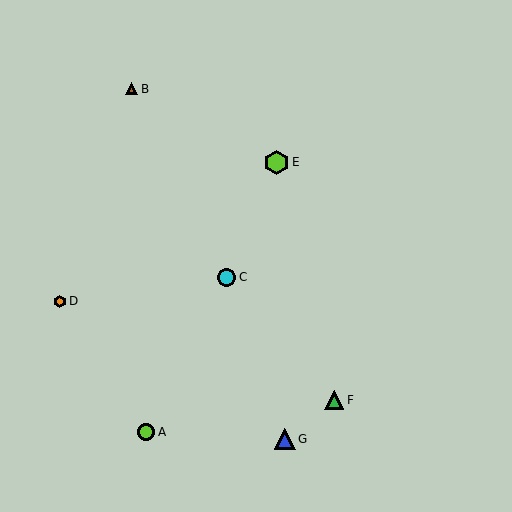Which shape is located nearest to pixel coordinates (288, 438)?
The blue triangle (labeled G) at (285, 439) is nearest to that location.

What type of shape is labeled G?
Shape G is a blue triangle.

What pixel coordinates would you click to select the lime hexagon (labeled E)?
Click at (277, 162) to select the lime hexagon E.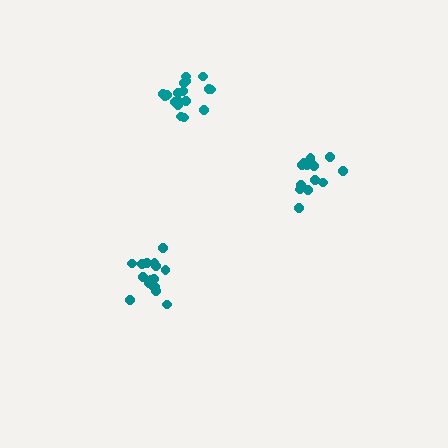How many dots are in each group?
Group 1: 14 dots, Group 2: 18 dots, Group 3: 17 dots (49 total).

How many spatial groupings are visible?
There are 3 spatial groupings.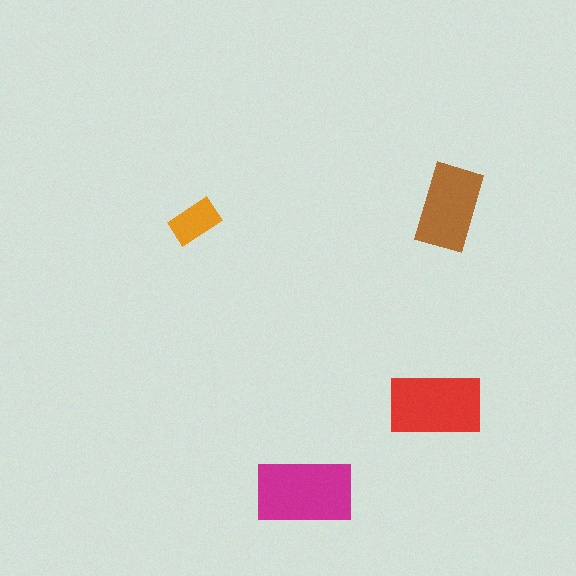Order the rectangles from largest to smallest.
the magenta one, the red one, the brown one, the orange one.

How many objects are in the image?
There are 4 objects in the image.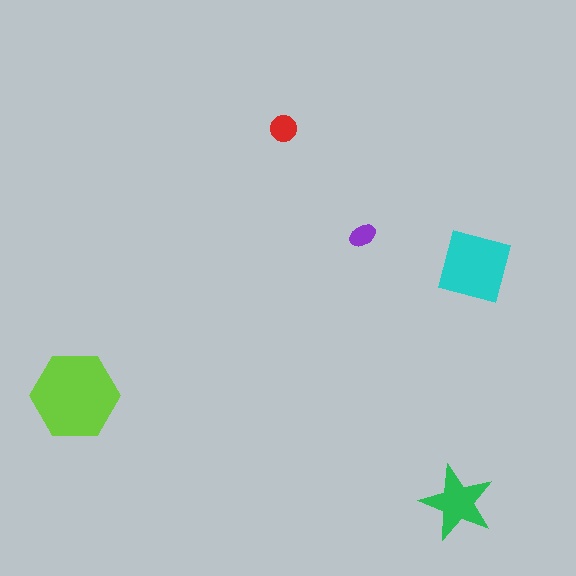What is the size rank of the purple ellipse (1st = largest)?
5th.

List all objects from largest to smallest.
The lime hexagon, the cyan diamond, the green star, the red circle, the purple ellipse.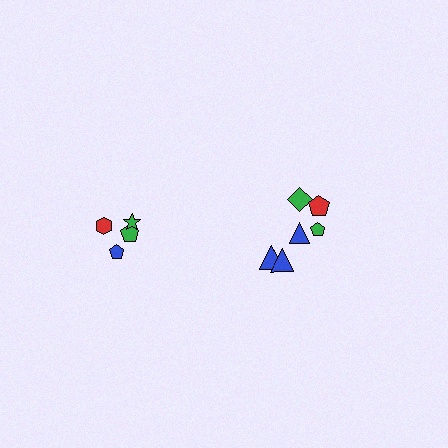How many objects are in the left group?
There are 4 objects.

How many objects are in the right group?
There are 6 objects.